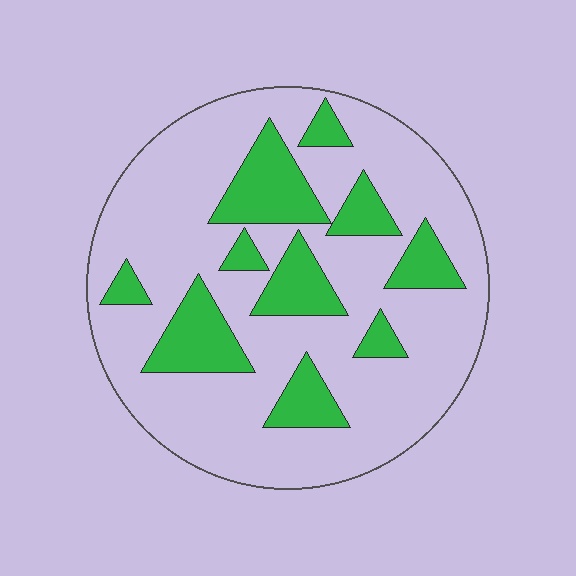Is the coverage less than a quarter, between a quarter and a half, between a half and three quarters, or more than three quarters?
Less than a quarter.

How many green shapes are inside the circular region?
10.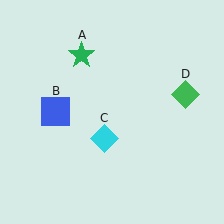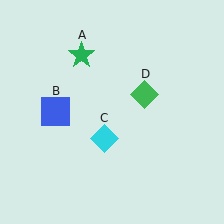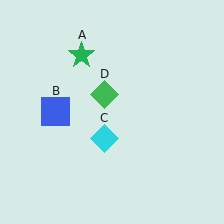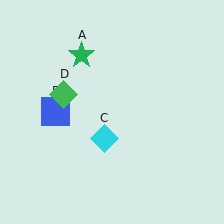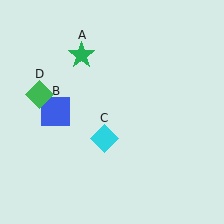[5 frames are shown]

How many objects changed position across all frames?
1 object changed position: green diamond (object D).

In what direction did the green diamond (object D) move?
The green diamond (object D) moved left.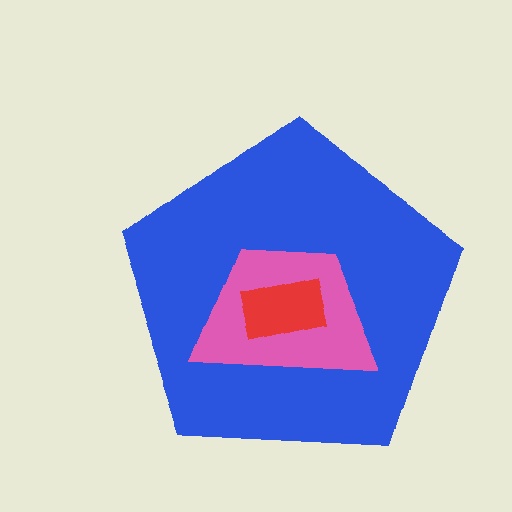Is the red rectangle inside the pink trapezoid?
Yes.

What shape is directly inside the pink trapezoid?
The red rectangle.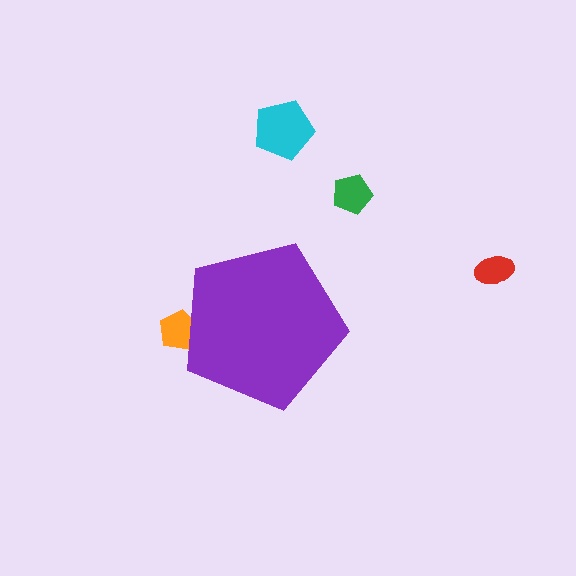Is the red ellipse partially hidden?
No, the red ellipse is fully visible.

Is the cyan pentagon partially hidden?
No, the cyan pentagon is fully visible.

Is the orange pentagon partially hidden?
Yes, the orange pentagon is partially hidden behind the purple pentagon.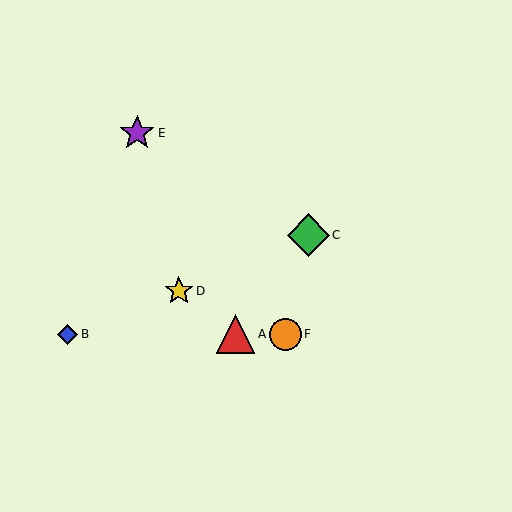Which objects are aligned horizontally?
Objects A, B, F are aligned horizontally.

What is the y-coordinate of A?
Object A is at y≈334.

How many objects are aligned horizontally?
3 objects (A, B, F) are aligned horizontally.